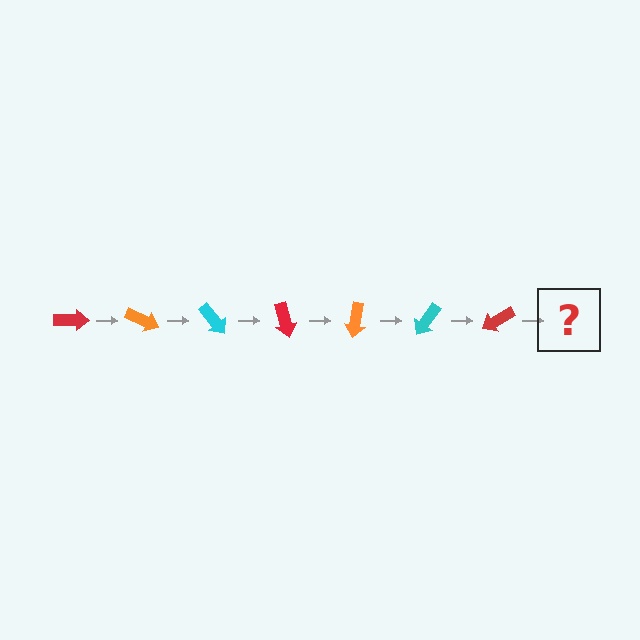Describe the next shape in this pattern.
It should be an orange arrow, rotated 175 degrees from the start.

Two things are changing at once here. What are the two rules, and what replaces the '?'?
The two rules are that it rotates 25 degrees each step and the color cycles through red, orange, and cyan. The '?' should be an orange arrow, rotated 175 degrees from the start.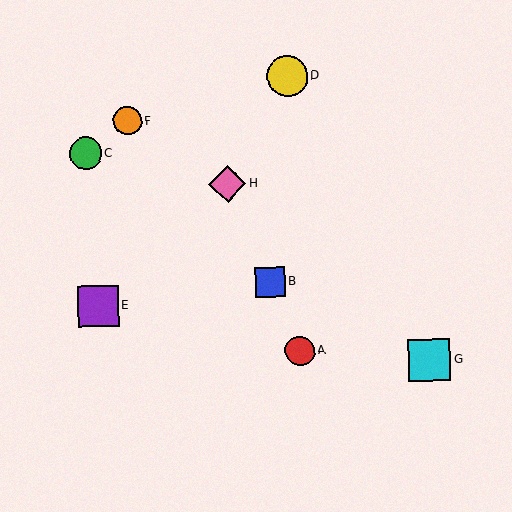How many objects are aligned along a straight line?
3 objects (A, B, H) are aligned along a straight line.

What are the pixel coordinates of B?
Object B is at (270, 282).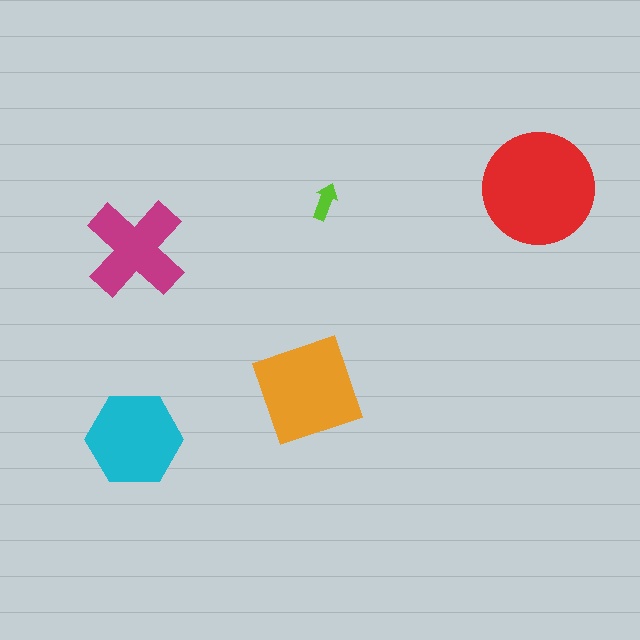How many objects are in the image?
There are 5 objects in the image.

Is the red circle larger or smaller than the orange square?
Larger.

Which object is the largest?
The red circle.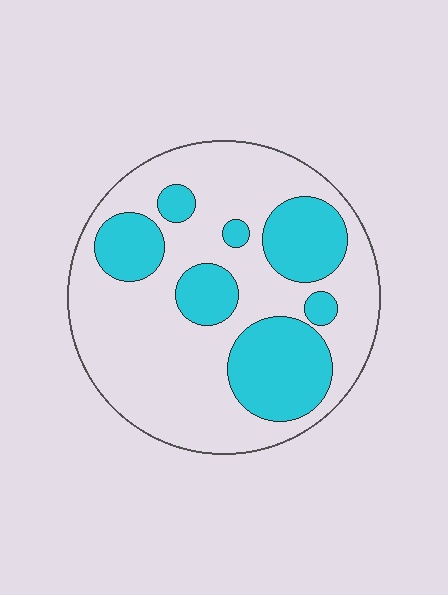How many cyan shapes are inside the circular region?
7.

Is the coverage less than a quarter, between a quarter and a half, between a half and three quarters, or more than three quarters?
Between a quarter and a half.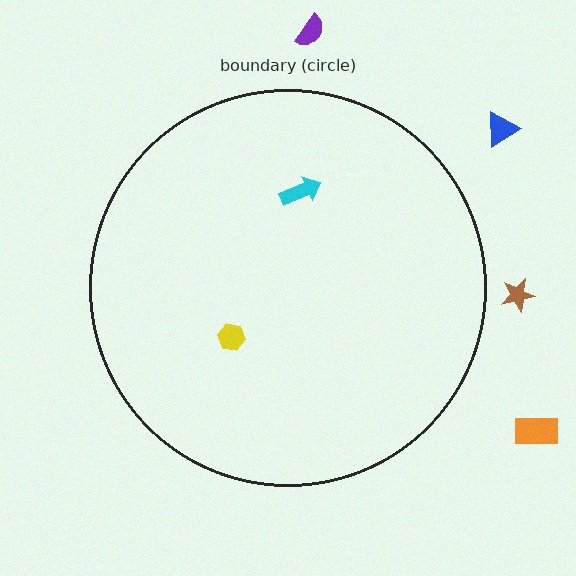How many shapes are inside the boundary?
2 inside, 4 outside.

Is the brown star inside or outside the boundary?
Outside.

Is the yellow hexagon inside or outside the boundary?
Inside.